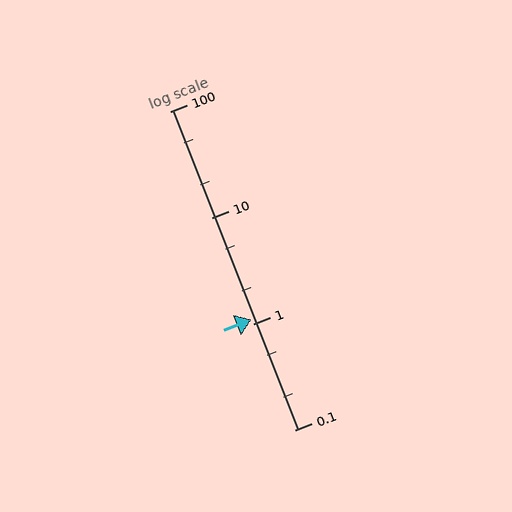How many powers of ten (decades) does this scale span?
The scale spans 3 decades, from 0.1 to 100.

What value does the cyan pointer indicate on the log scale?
The pointer indicates approximately 1.1.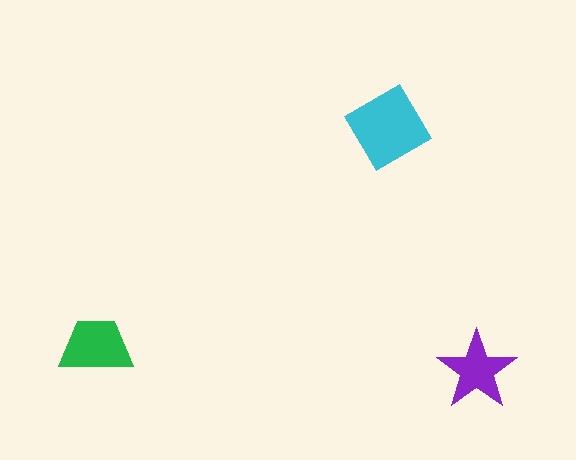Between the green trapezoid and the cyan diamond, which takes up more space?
The cyan diamond.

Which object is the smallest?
The purple star.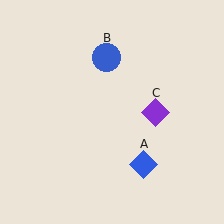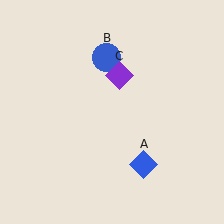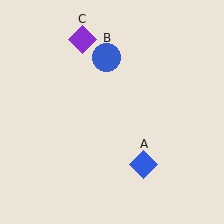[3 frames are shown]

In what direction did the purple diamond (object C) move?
The purple diamond (object C) moved up and to the left.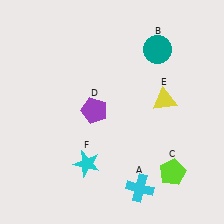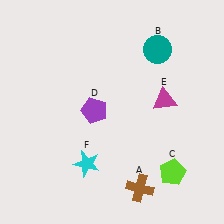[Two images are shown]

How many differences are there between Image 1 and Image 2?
There are 2 differences between the two images.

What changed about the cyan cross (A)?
In Image 1, A is cyan. In Image 2, it changed to brown.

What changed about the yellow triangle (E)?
In Image 1, E is yellow. In Image 2, it changed to magenta.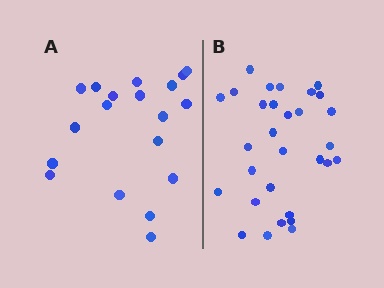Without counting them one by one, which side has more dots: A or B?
Region B (the right region) has more dots.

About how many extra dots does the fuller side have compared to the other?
Region B has roughly 12 or so more dots than region A.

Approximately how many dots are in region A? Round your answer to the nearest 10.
About 20 dots. (The exact count is 19, which rounds to 20.)